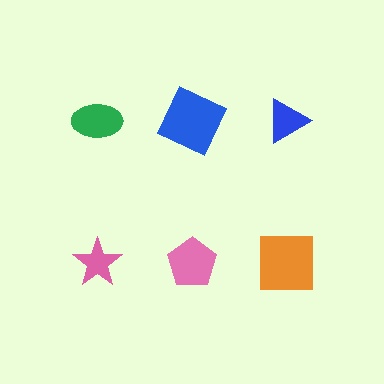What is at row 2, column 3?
An orange square.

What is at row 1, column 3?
A blue triangle.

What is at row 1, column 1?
A green ellipse.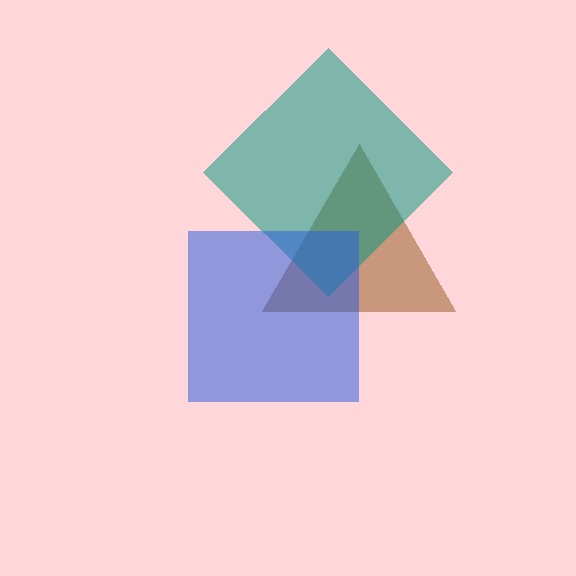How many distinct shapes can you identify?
There are 3 distinct shapes: a brown triangle, a teal diamond, a blue square.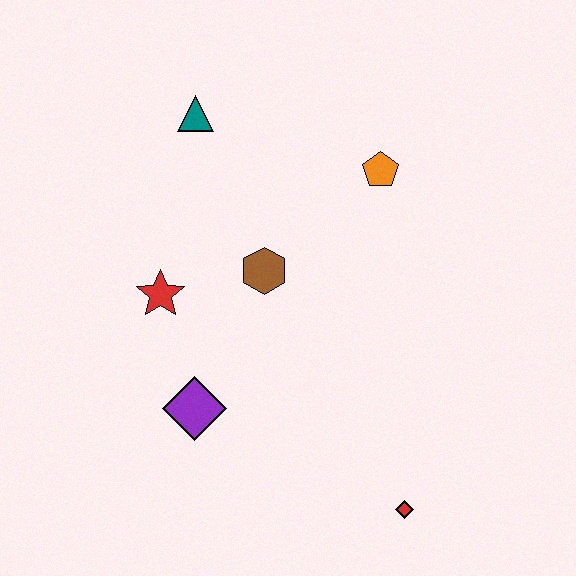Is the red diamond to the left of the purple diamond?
No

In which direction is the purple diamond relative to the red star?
The purple diamond is below the red star.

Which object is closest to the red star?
The brown hexagon is closest to the red star.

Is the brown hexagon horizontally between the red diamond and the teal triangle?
Yes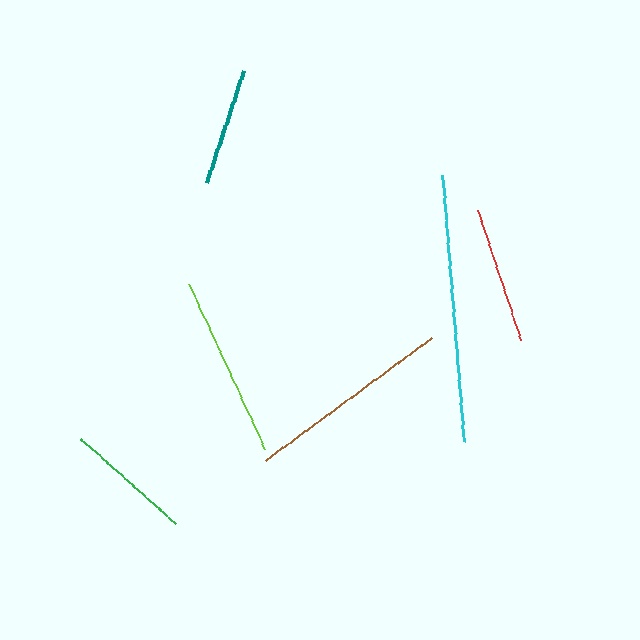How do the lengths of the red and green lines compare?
The red and green lines are approximately the same length.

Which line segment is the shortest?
The teal line is the shortest at approximately 117 pixels.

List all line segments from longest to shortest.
From longest to shortest: cyan, brown, lime, red, green, teal.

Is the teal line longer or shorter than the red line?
The red line is longer than the teal line.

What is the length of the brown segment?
The brown segment is approximately 207 pixels long.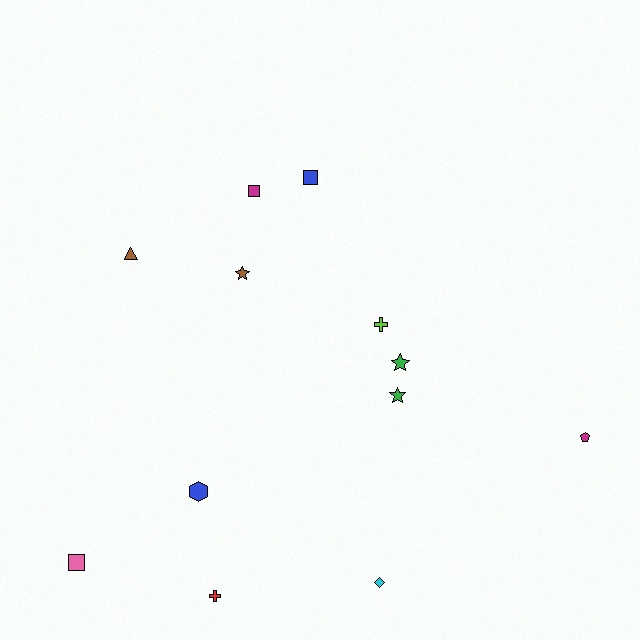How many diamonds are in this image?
There is 1 diamond.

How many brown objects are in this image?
There are 2 brown objects.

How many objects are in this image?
There are 12 objects.